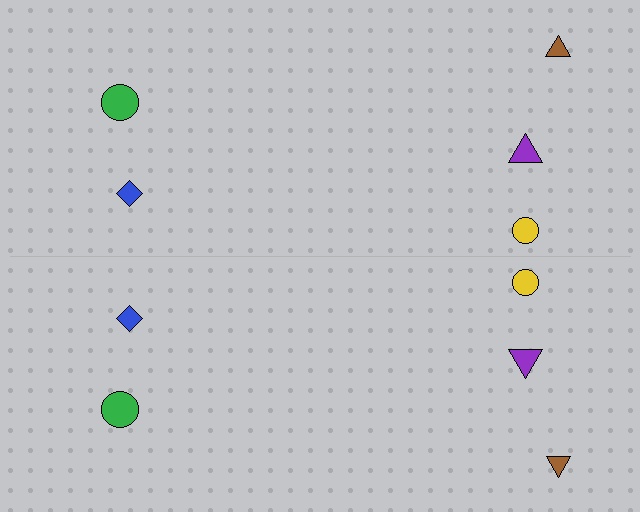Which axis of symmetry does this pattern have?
The pattern has a horizontal axis of symmetry running through the center of the image.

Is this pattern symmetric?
Yes, this pattern has bilateral (reflection) symmetry.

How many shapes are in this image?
There are 10 shapes in this image.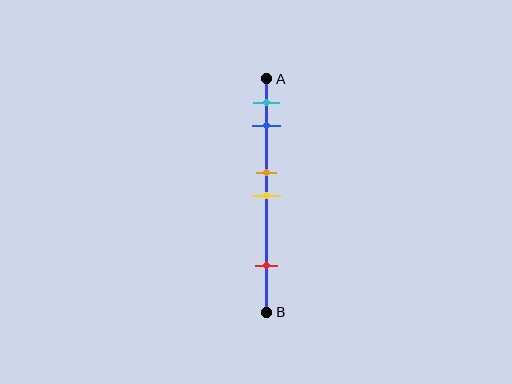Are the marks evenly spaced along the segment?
No, the marks are not evenly spaced.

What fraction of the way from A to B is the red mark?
The red mark is approximately 80% (0.8) of the way from A to B.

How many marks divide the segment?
There are 5 marks dividing the segment.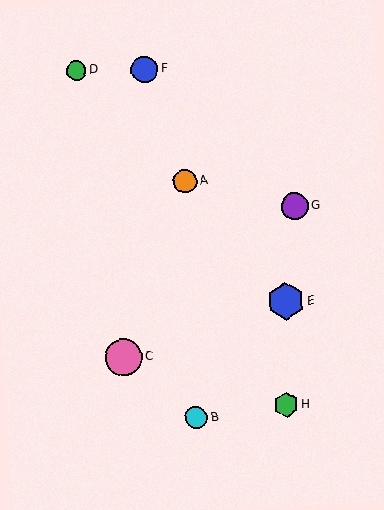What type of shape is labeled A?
Shape A is an orange circle.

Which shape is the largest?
The blue hexagon (labeled E) is the largest.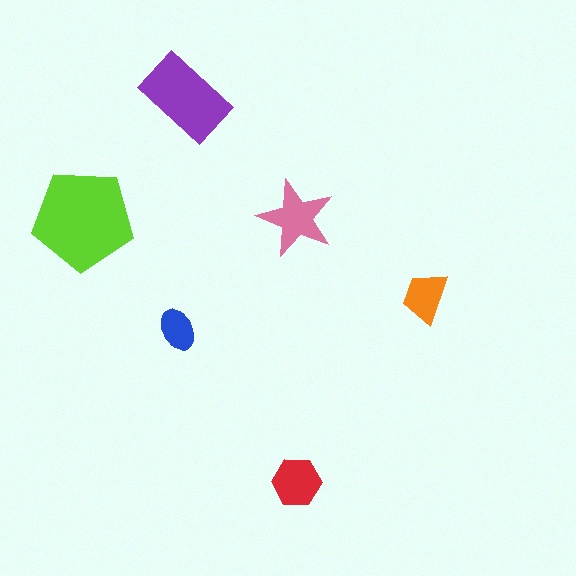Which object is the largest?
The lime pentagon.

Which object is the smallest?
The blue ellipse.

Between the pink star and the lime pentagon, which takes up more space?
The lime pentagon.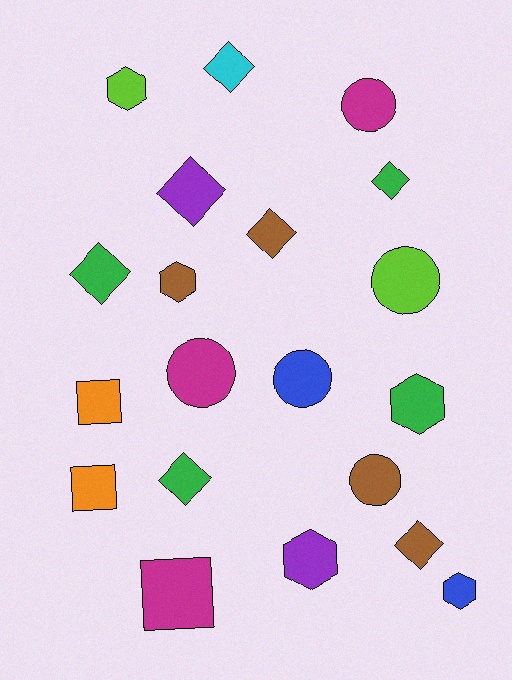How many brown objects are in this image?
There are 4 brown objects.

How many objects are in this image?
There are 20 objects.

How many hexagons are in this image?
There are 5 hexagons.